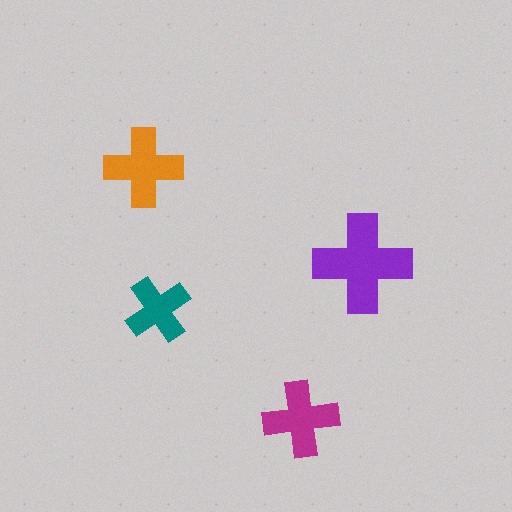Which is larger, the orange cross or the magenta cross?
The orange one.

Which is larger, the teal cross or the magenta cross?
The magenta one.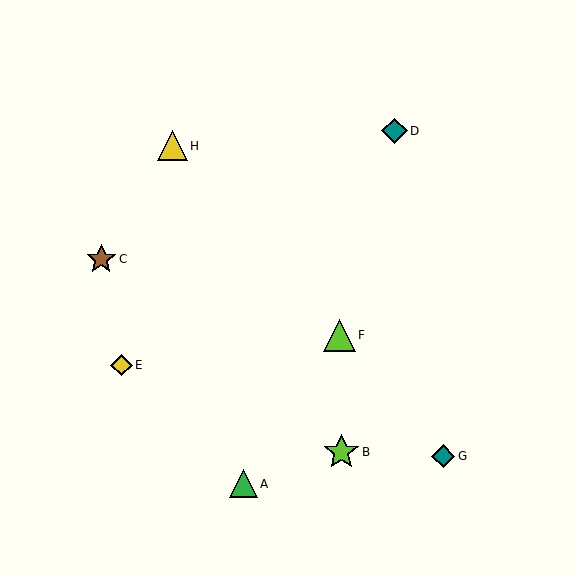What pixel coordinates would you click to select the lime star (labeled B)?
Click at (341, 452) to select the lime star B.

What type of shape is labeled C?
Shape C is a brown star.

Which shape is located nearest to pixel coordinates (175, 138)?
The yellow triangle (labeled H) at (172, 146) is nearest to that location.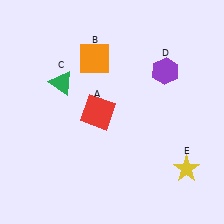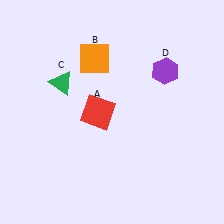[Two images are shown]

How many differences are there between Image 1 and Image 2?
There is 1 difference between the two images.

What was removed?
The yellow star (E) was removed in Image 2.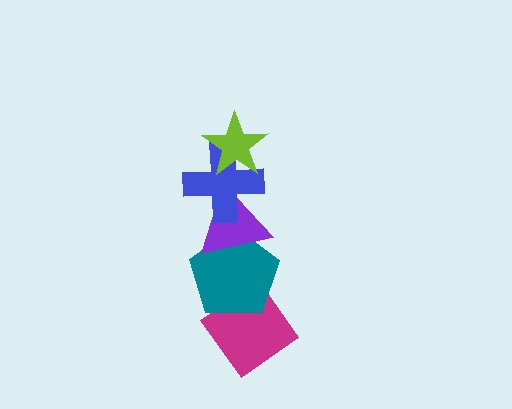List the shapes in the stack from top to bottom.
From top to bottom: the lime star, the blue cross, the purple triangle, the teal pentagon, the magenta diamond.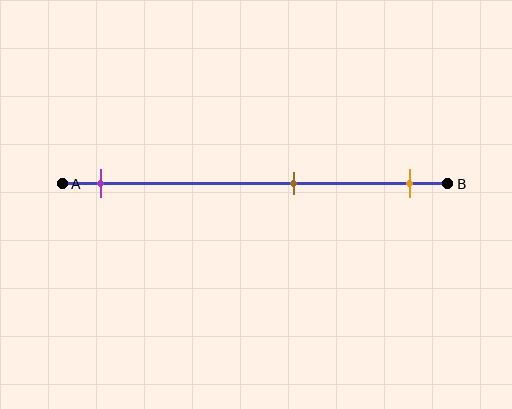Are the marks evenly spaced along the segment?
No, the marks are not evenly spaced.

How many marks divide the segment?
There are 3 marks dividing the segment.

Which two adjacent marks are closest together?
The brown and orange marks are the closest adjacent pair.